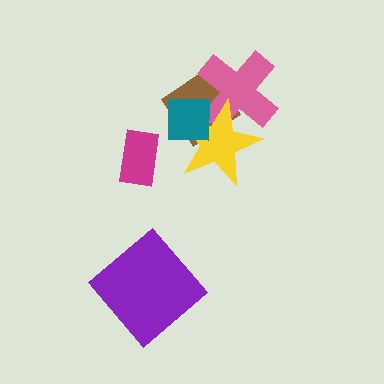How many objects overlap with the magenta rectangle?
0 objects overlap with the magenta rectangle.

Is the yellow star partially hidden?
Yes, it is partially covered by another shape.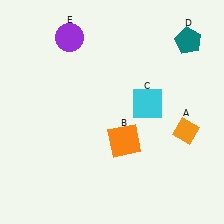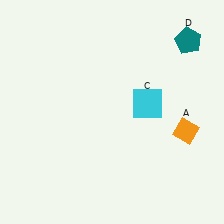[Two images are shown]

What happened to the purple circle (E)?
The purple circle (E) was removed in Image 2. It was in the top-left area of Image 1.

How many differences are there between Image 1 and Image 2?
There are 2 differences between the two images.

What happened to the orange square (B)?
The orange square (B) was removed in Image 2. It was in the bottom-right area of Image 1.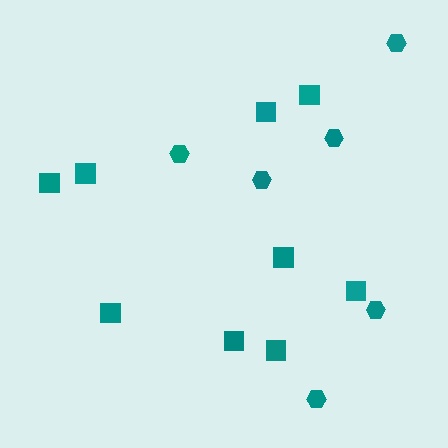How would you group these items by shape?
There are 2 groups: one group of squares (9) and one group of hexagons (6).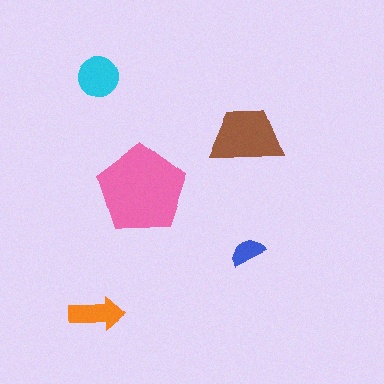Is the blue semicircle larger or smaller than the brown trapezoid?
Smaller.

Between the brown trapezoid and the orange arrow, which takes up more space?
The brown trapezoid.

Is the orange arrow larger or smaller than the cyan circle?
Smaller.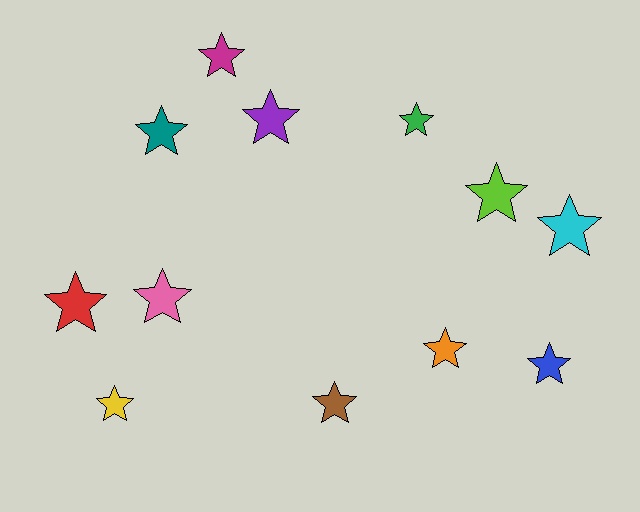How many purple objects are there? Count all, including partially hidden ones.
There is 1 purple object.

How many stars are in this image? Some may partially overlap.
There are 12 stars.